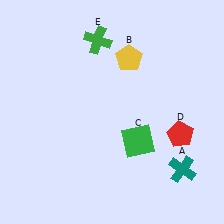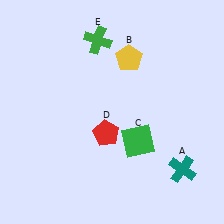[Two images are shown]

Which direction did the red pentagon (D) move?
The red pentagon (D) moved left.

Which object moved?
The red pentagon (D) moved left.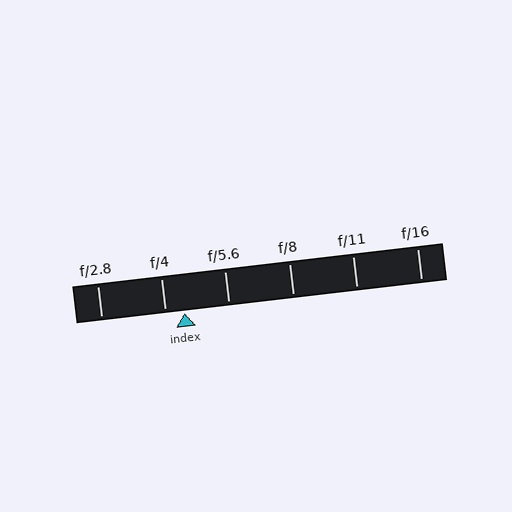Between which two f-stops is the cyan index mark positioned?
The index mark is between f/4 and f/5.6.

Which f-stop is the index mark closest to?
The index mark is closest to f/4.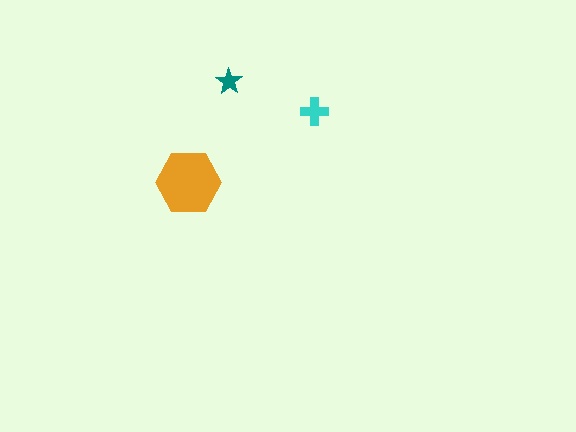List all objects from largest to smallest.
The orange hexagon, the cyan cross, the teal star.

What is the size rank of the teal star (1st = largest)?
3rd.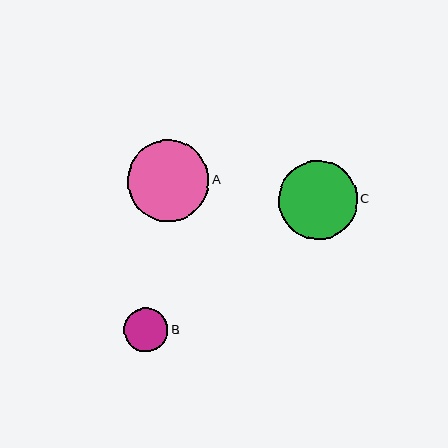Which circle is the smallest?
Circle B is the smallest with a size of approximately 44 pixels.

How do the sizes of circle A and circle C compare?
Circle A and circle C are approximately the same size.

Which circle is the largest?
Circle A is the largest with a size of approximately 81 pixels.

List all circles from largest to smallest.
From largest to smallest: A, C, B.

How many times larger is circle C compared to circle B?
Circle C is approximately 1.8 times the size of circle B.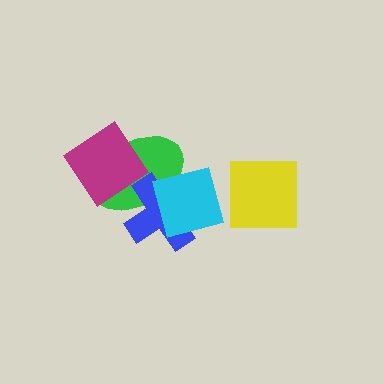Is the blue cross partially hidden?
Yes, it is partially covered by another shape.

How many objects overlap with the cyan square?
2 objects overlap with the cyan square.